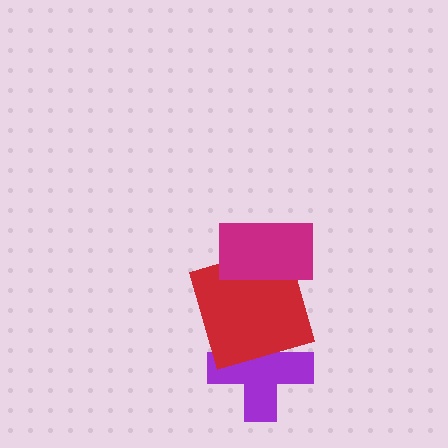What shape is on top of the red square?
The magenta rectangle is on top of the red square.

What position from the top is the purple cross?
The purple cross is 3rd from the top.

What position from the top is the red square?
The red square is 2nd from the top.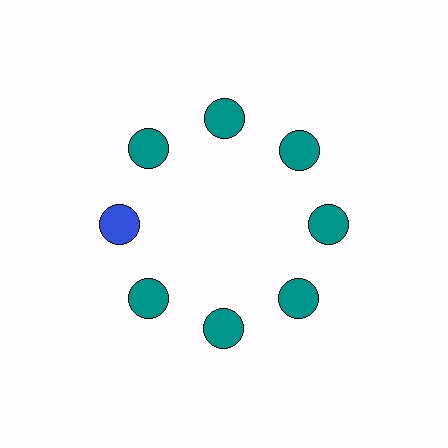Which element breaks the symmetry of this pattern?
The blue circle at roughly the 9 o'clock position breaks the symmetry. All other shapes are teal circles.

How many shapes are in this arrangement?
There are 8 shapes arranged in a ring pattern.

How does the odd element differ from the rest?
It has a different color: blue instead of teal.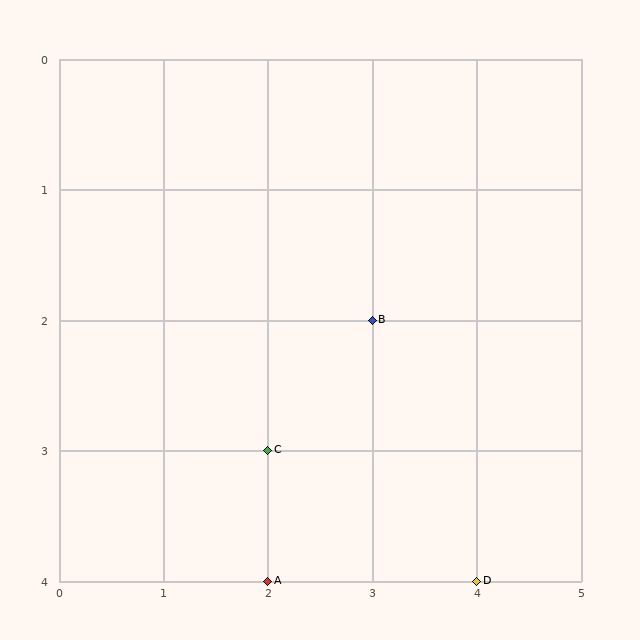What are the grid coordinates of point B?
Point B is at grid coordinates (3, 2).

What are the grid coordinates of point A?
Point A is at grid coordinates (2, 4).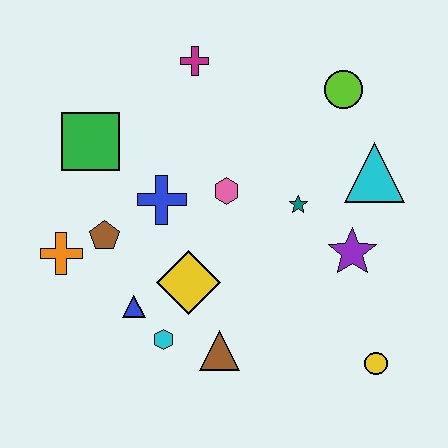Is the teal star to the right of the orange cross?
Yes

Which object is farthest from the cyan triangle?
The orange cross is farthest from the cyan triangle.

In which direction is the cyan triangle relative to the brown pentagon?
The cyan triangle is to the right of the brown pentagon.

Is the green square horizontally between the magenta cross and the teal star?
No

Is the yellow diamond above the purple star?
No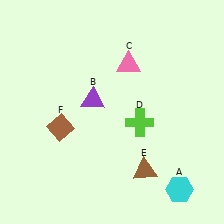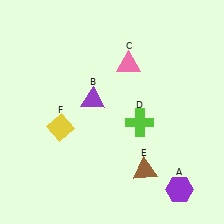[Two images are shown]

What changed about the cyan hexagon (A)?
In Image 1, A is cyan. In Image 2, it changed to purple.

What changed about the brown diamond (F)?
In Image 1, F is brown. In Image 2, it changed to yellow.